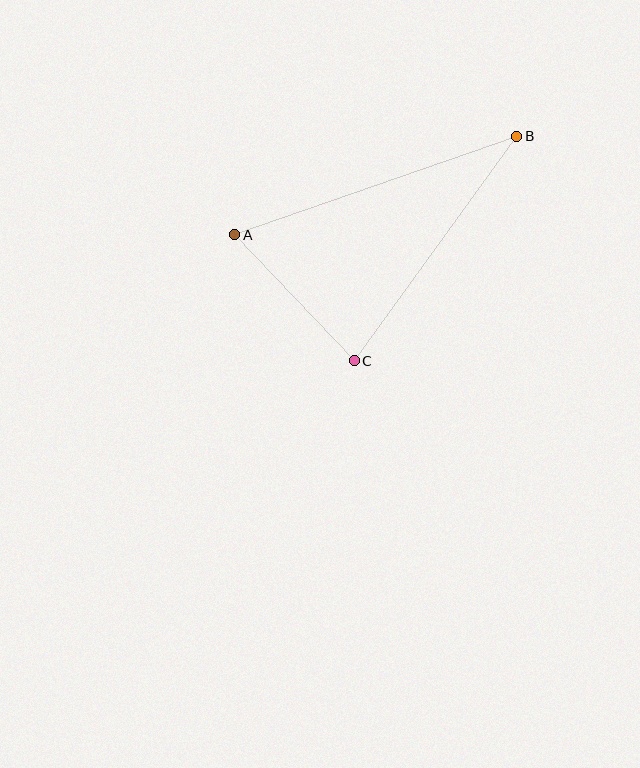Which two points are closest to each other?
Points A and C are closest to each other.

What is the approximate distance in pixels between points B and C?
The distance between B and C is approximately 277 pixels.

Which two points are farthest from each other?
Points A and B are farthest from each other.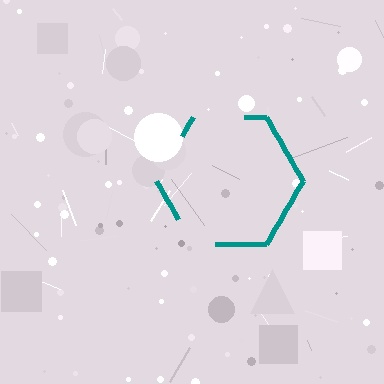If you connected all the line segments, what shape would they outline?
They would outline a hexagon.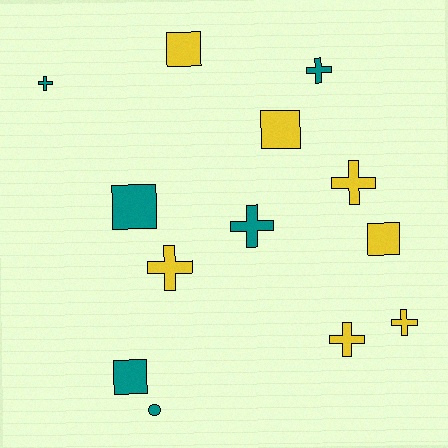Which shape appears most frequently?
Cross, with 7 objects.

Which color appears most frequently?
Yellow, with 7 objects.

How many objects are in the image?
There are 13 objects.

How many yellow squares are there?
There are 3 yellow squares.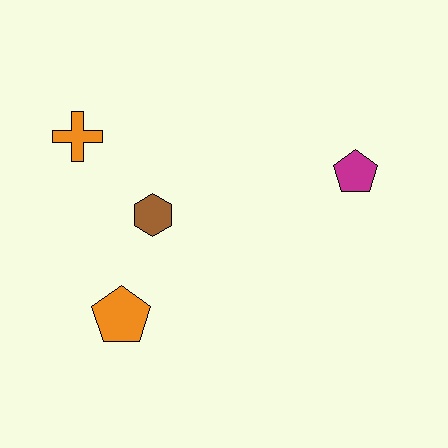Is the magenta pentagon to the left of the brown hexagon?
No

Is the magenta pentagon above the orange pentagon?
Yes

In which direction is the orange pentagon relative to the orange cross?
The orange pentagon is below the orange cross.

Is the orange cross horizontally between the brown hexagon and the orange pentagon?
No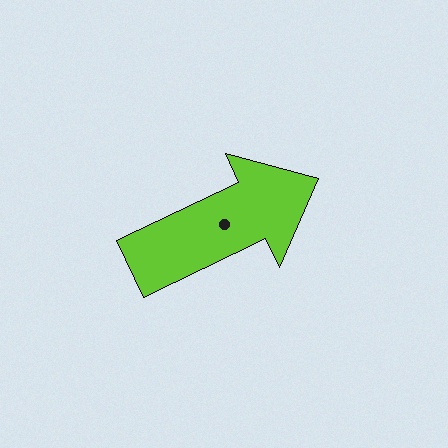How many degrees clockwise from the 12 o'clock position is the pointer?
Approximately 64 degrees.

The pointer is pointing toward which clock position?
Roughly 2 o'clock.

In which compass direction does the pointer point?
Northeast.